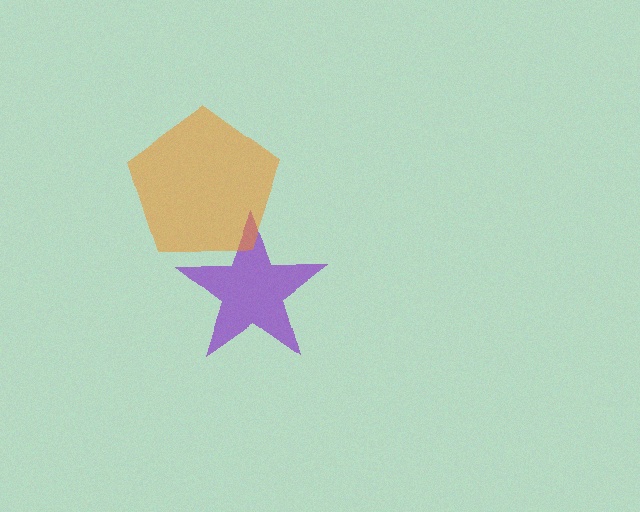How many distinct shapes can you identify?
There are 2 distinct shapes: a purple star, an orange pentagon.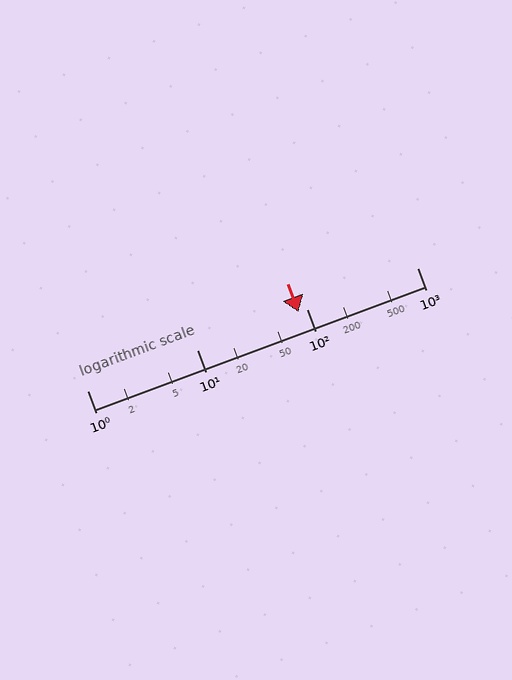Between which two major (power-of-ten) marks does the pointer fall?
The pointer is between 10 and 100.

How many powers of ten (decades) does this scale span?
The scale spans 3 decades, from 1 to 1000.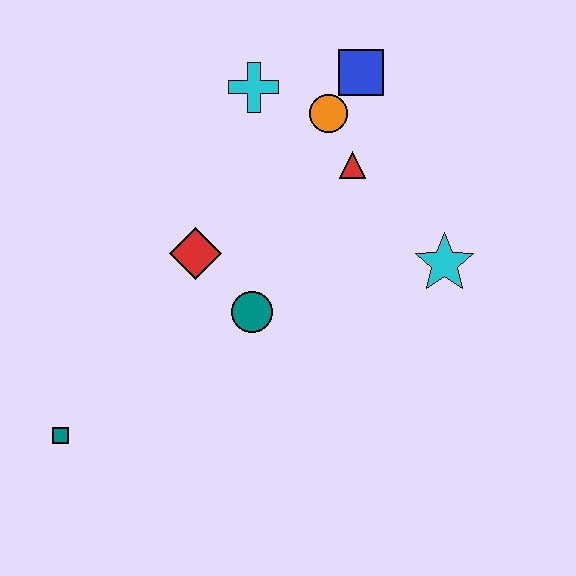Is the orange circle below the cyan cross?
Yes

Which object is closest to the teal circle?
The red diamond is closest to the teal circle.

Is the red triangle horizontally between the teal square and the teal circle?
No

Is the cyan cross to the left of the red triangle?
Yes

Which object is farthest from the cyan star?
The teal square is farthest from the cyan star.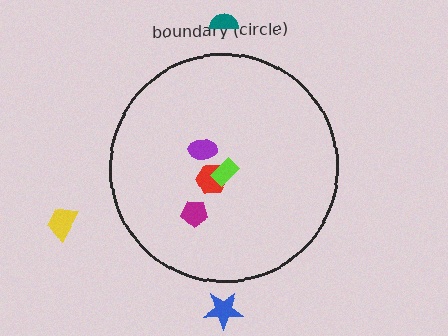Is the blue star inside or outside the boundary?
Outside.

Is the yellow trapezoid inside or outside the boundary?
Outside.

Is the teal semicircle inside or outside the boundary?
Outside.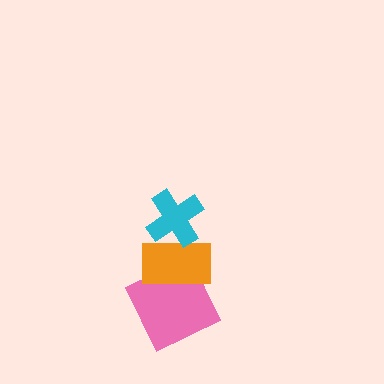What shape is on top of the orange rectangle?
The cyan cross is on top of the orange rectangle.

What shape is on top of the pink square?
The orange rectangle is on top of the pink square.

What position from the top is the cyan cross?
The cyan cross is 1st from the top.